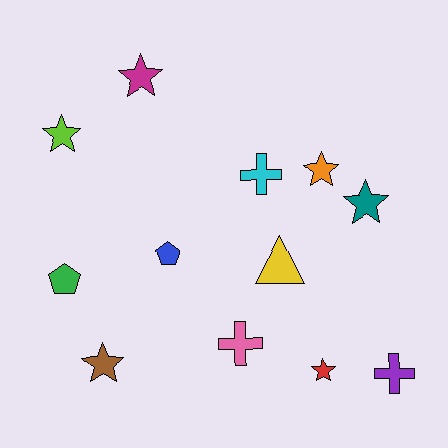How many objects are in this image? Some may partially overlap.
There are 12 objects.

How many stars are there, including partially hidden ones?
There are 6 stars.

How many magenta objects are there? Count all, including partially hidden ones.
There is 1 magenta object.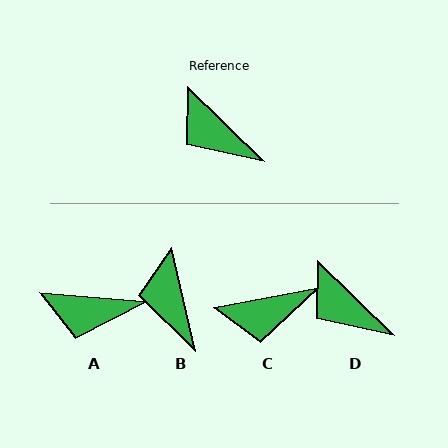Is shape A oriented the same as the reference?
No, it is off by about 40 degrees.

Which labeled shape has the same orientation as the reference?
D.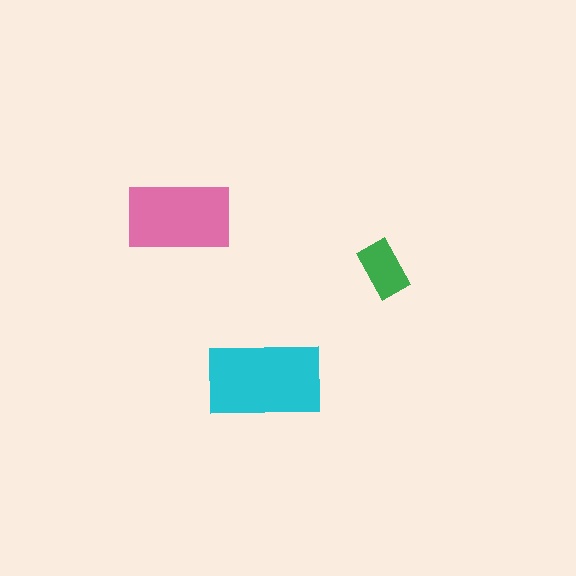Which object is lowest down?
The cyan rectangle is bottommost.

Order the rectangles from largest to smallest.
the cyan one, the pink one, the green one.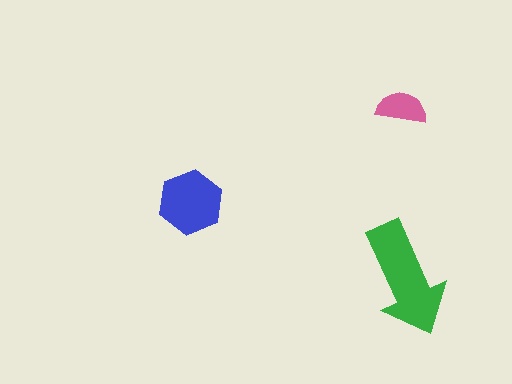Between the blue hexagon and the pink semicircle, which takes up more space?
The blue hexagon.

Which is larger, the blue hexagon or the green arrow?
The green arrow.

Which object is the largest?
The green arrow.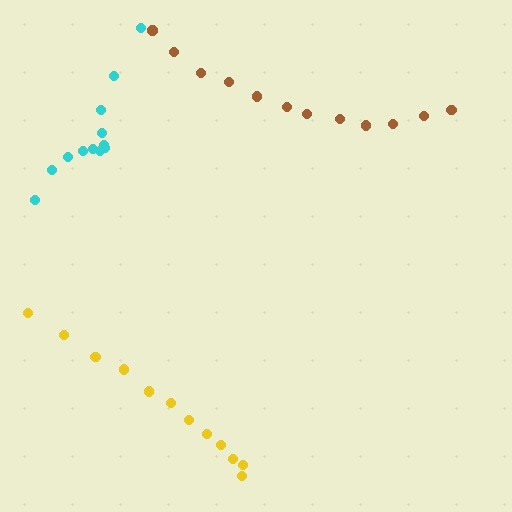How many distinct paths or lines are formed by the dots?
There are 3 distinct paths.